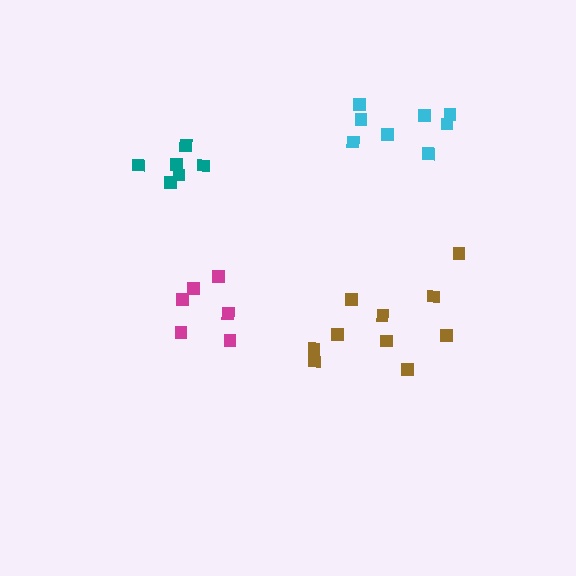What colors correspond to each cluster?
The clusters are colored: brown, cyan, teal, magenta.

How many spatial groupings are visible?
There are 4 spatial groupings.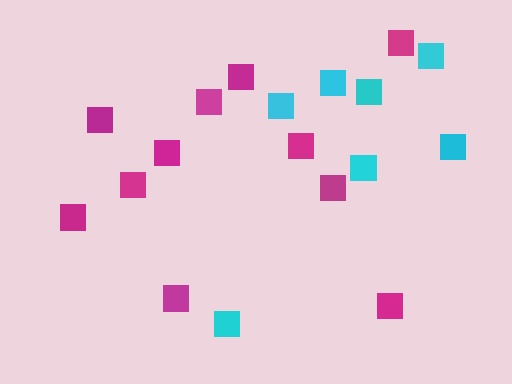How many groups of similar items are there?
There are 2 groups: one group of cyan squares (7) and one group of magenta squares (11).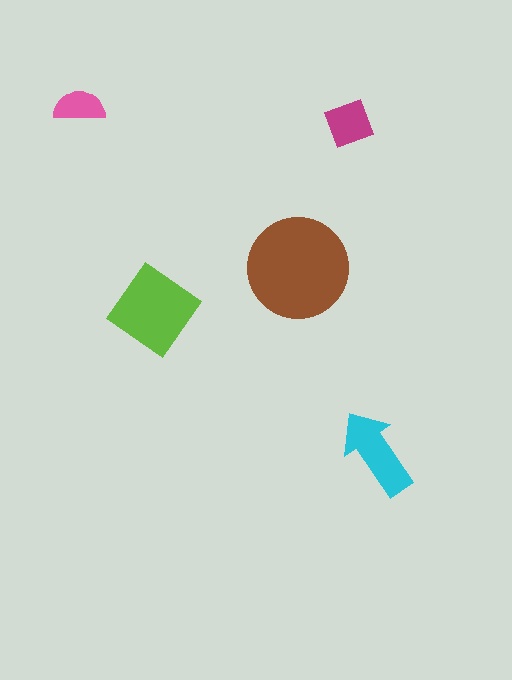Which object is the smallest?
The pink semicircle.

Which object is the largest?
The brown circle.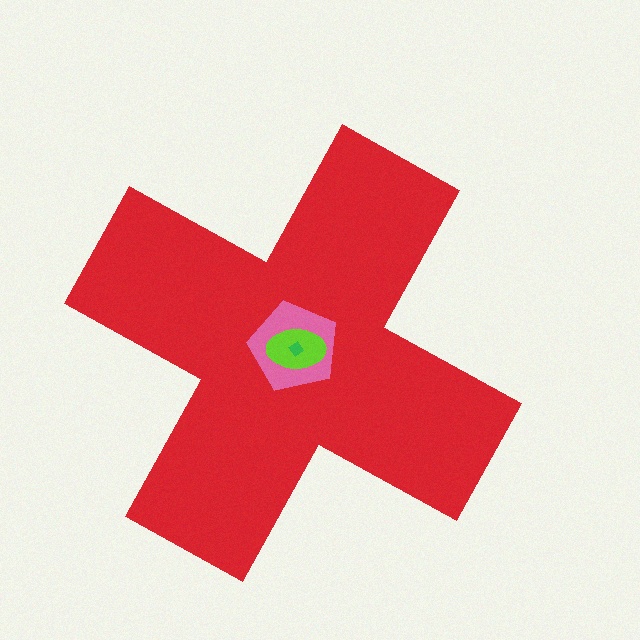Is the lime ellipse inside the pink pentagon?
Yes.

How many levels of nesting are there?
4.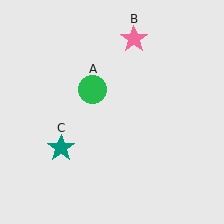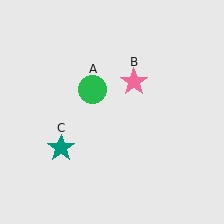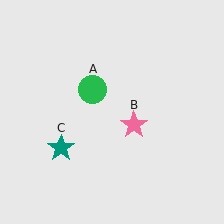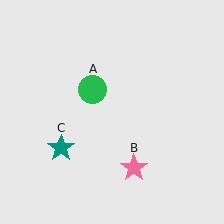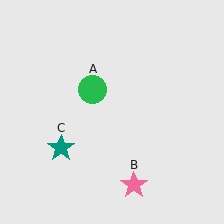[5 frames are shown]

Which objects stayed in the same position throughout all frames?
Green circle (object A) and teal star (object C) remained stationary.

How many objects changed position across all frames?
1 object changed position: pink star (object B).